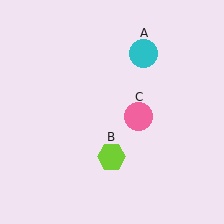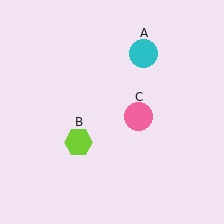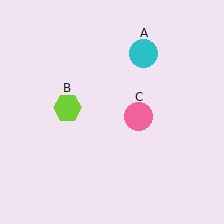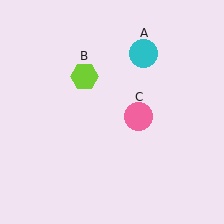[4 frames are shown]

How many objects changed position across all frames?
1 object changed position: lime hexagon (object B).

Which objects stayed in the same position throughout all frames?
Cyan circle (object A) and pink circle (object C) remained stationary.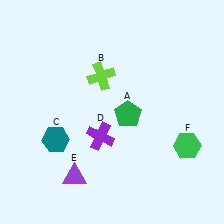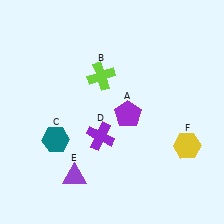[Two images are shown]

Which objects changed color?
A changed from green to purple. F changed from green to yellow.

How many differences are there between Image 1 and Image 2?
There are 2 differences between the two images.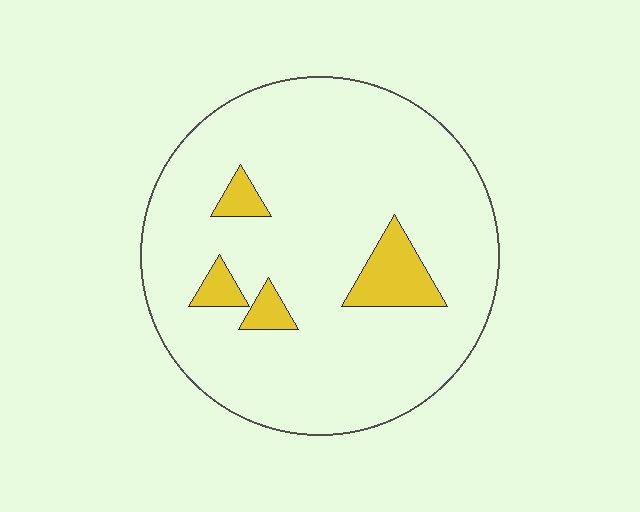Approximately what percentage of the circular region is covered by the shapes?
Approximately 10%.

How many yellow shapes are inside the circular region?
4.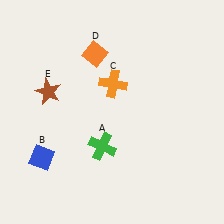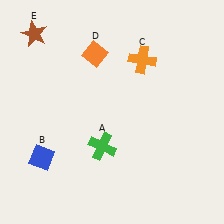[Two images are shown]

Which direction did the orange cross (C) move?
The orange cross (C) moved right.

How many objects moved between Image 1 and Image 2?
2 objects moved between the two images.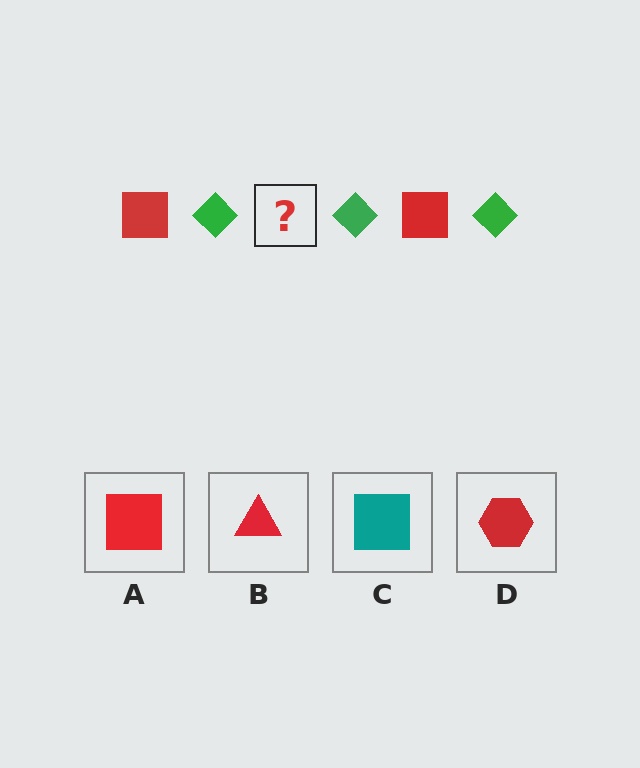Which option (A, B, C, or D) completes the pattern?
A.